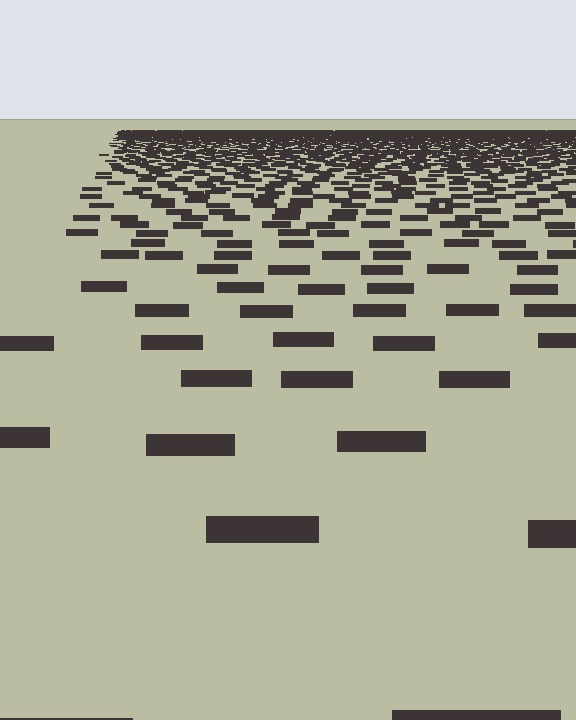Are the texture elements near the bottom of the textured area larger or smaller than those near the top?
Larger. Near the bottom, elements are closer to the viewer and appear at a bigger on-screen size.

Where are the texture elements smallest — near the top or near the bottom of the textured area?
Near the top.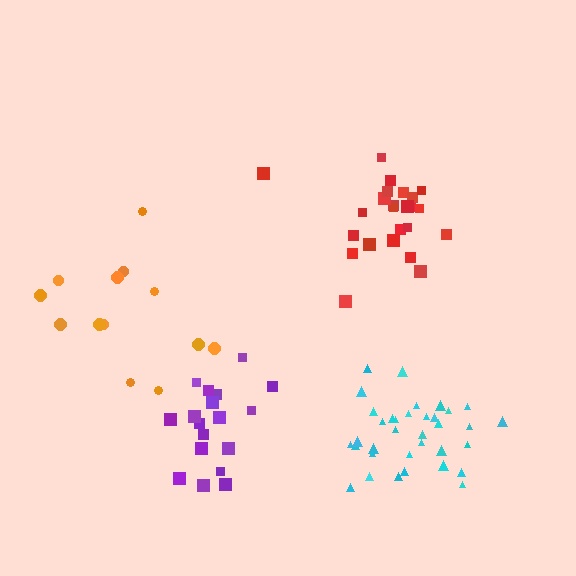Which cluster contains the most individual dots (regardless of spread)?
Cyan (35).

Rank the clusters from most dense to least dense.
cyan, red, purple, orange.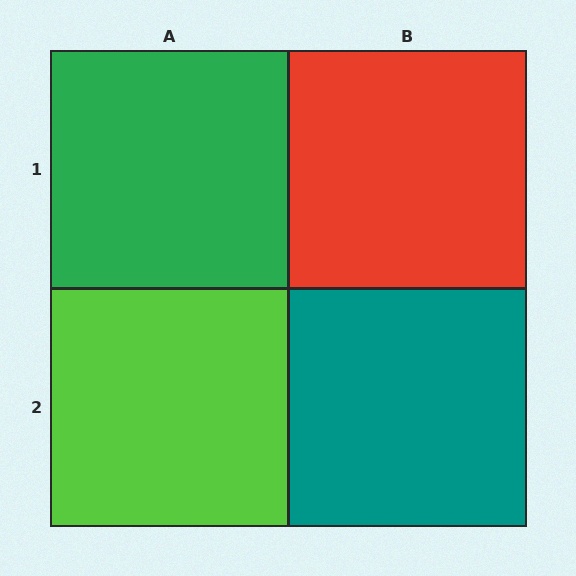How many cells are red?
1 cell is red.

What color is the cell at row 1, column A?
Green.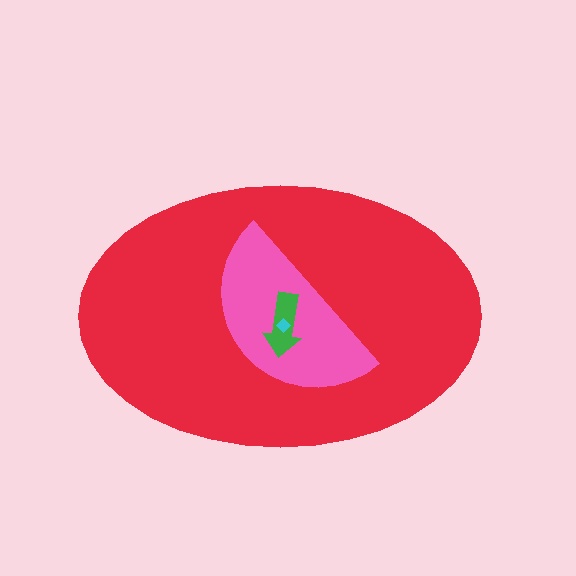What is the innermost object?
The cyan diamond.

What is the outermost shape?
The red ellipse.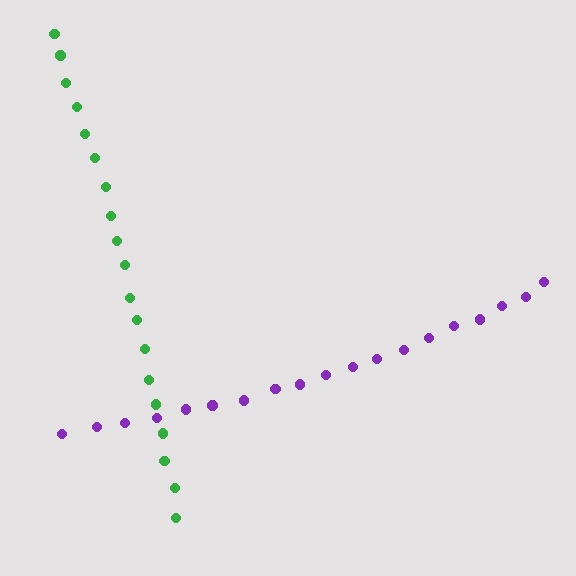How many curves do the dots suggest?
There are 2 distinct paths.